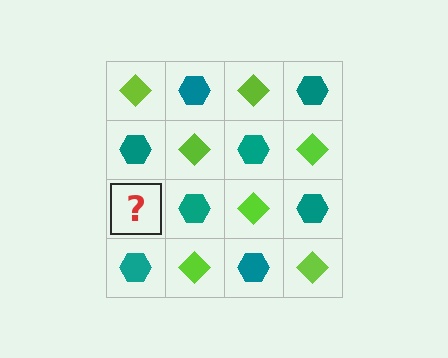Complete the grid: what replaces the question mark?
The question mark should be replaced with a lime diamond.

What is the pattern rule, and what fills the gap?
The rule is that it alternates lime diamond and teal hexagon in a checkerboard pattern. The gap should be filled with a lime diamond.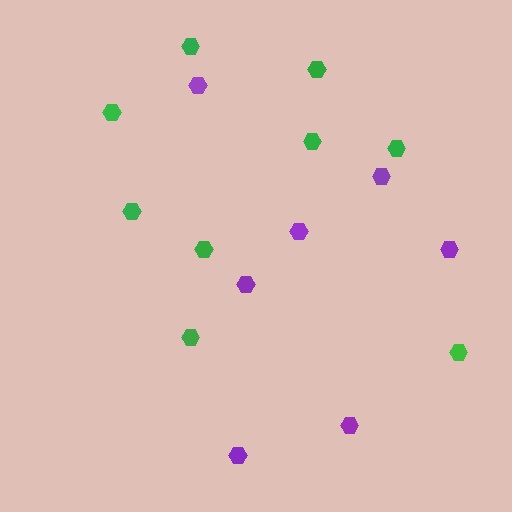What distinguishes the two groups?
There are 2 groups: one group of purple hexagons (7) and one group of green hexagons (9).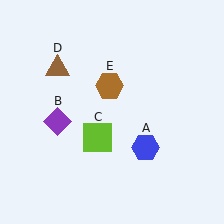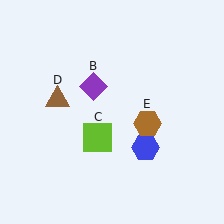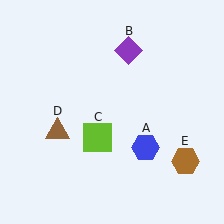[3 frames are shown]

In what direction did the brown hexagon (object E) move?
The brown hexagon (object E) moved down and to the right.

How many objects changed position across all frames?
3 objects changed position: purple diamond (object B), brown triangle (object D), brown hexagon (object E).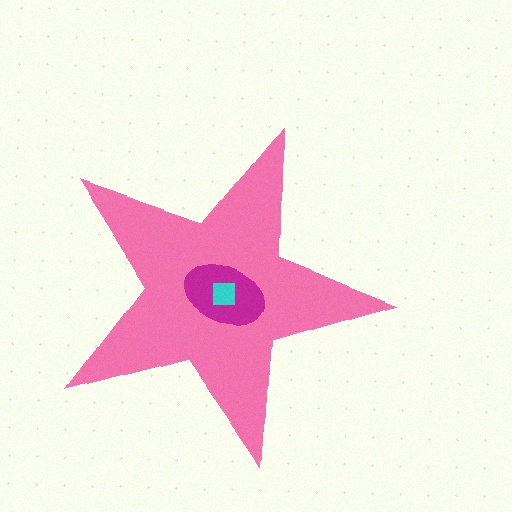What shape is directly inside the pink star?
The magenta ellipse.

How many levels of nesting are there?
3.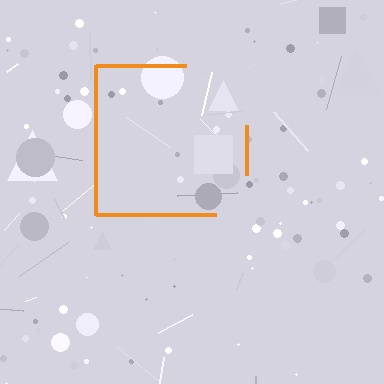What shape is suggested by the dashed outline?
The dashed outline suggests a square.